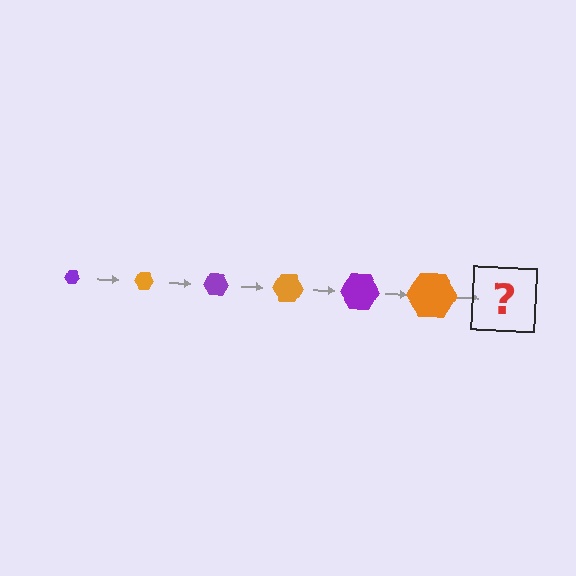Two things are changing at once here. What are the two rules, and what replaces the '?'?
The two rules are that the hexagon grows larger each step and the color cycles through purple and orange. The '?' should be a purple hexagon, larger than the previous one.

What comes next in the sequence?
The next element should be a purple hexagon, larger than the previous one.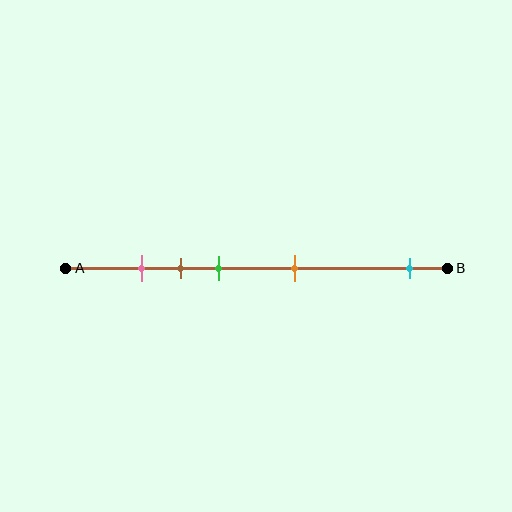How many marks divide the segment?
There are 5 marks dividing the segment.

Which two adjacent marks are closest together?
The pink and brown marks are the closest adjacent pair.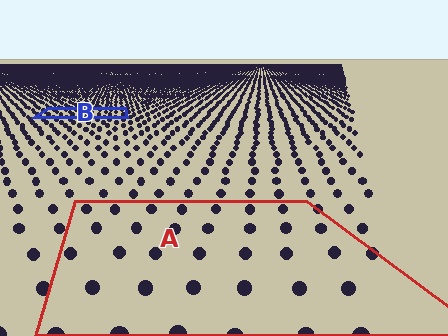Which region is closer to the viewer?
Region A is closer. The texture elements there are larger and more spread out.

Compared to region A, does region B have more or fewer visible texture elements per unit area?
Region B has more texture elements per unit area — they are packed more densely because it is farther away.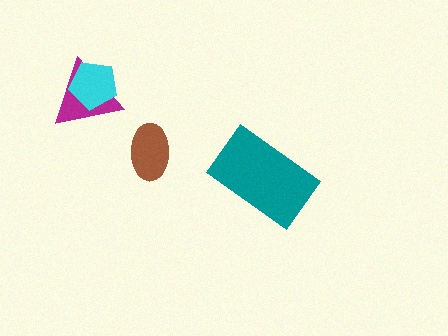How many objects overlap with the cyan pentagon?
1 object overlaps with the cyan pentagon.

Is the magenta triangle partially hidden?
Yes, it is partially covered by another shape.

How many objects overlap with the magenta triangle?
1 object overlaps with the magenta triangle.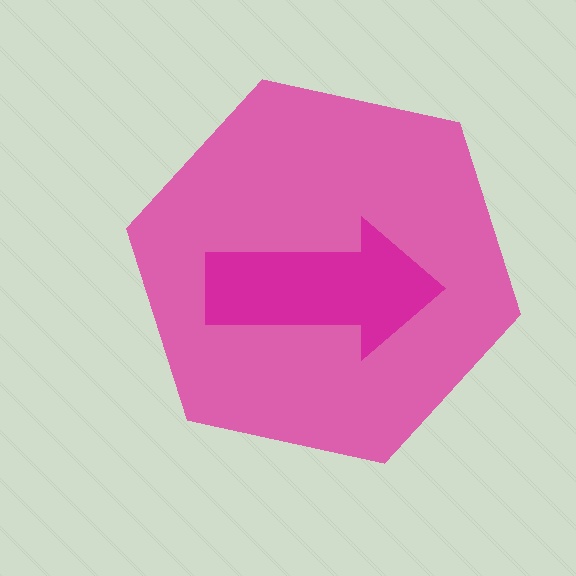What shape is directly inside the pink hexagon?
The magenta arrow.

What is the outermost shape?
The pink hexagon.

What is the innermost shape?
The magenta arrow.